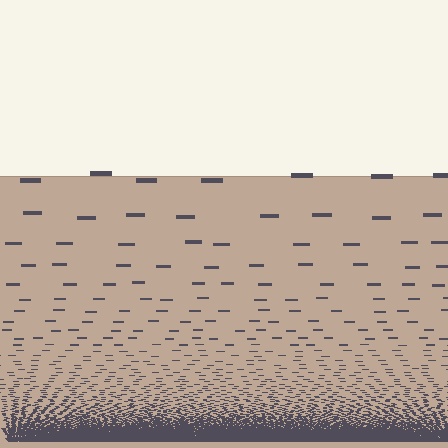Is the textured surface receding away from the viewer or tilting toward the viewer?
The surface appears to tilt toward the viewer. Texture elements get larger and sparser toward the top.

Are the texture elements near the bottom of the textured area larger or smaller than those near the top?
Smaller. The gradient is inverted — elements near the bottom are smaller and denser.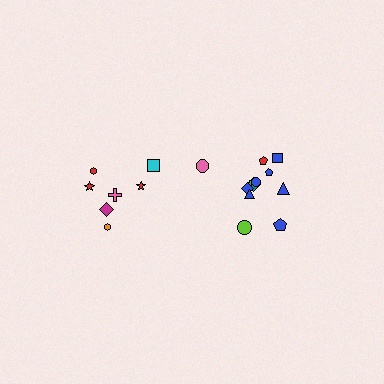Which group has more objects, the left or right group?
The right group.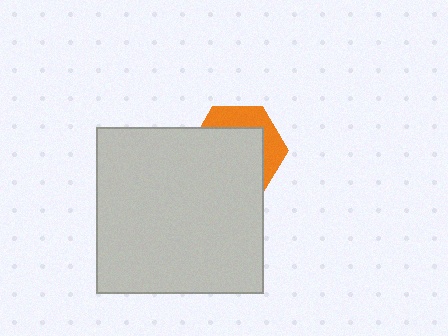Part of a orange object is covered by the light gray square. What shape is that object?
It is a hexagon.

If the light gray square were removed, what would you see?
You would see the complete orange hexagon.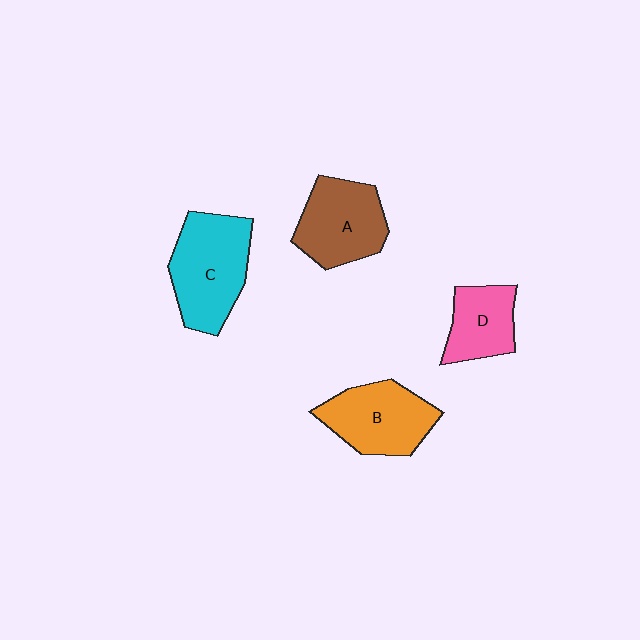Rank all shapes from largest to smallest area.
From largest to smallest: C (cyan), B (orange), A (brown), D (pink).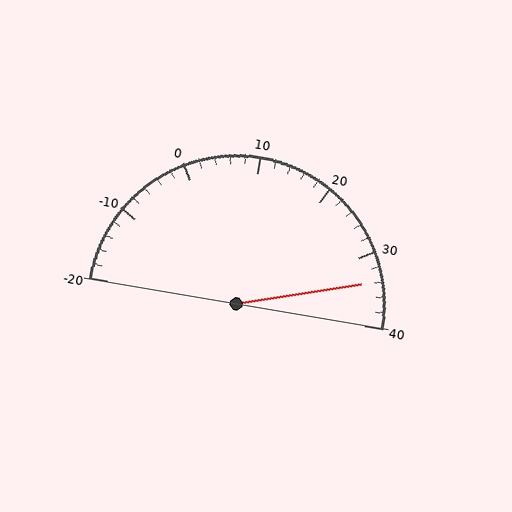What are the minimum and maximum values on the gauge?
The gauge ranges from -20 to 40.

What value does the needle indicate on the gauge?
The needle indicates approximately 34.